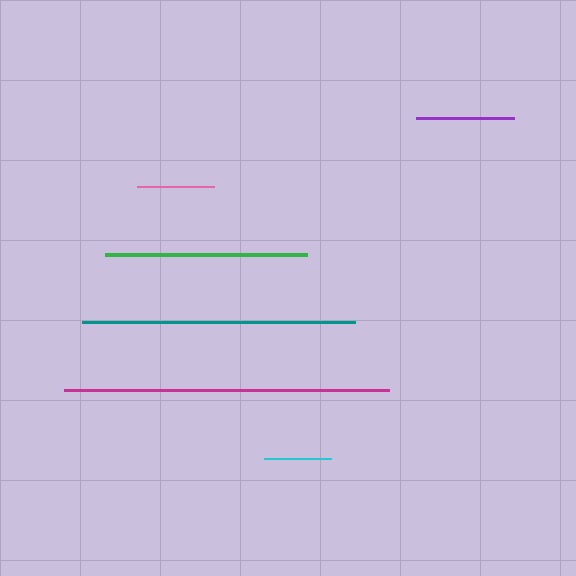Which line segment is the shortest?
The cyan line is the shortest at approximately 67 pixels.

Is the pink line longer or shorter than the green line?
The green line is longer than the pink line.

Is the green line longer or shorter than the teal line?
The teal line is longer than the green line.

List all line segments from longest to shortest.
From longest to shortest: magenta, teal, green, purple, pink, cyan.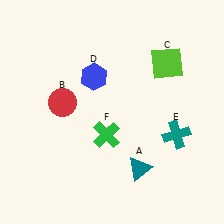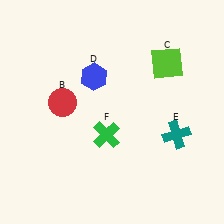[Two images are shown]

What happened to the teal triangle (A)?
The teal triangle (A) was removed in Image 2. It was in the bottom-right area of Image 1.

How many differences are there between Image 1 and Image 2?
There is 1 difference between the two images.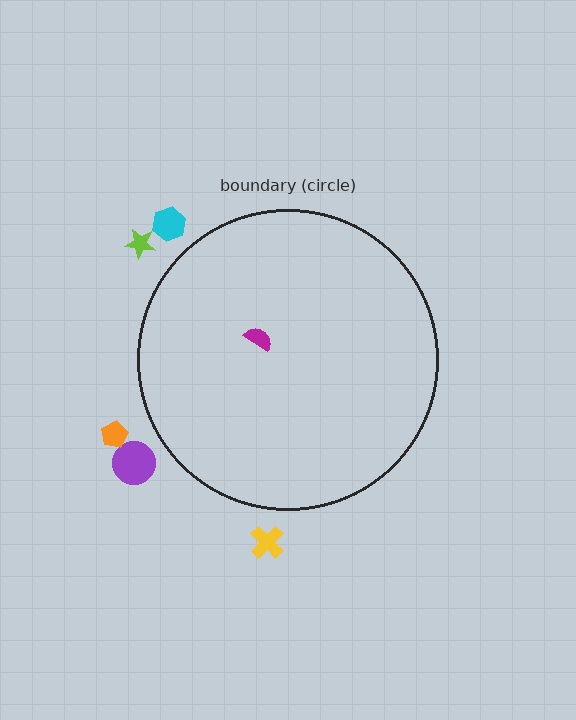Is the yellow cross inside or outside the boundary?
Outside.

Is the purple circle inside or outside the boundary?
Outside.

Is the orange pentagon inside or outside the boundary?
Outside.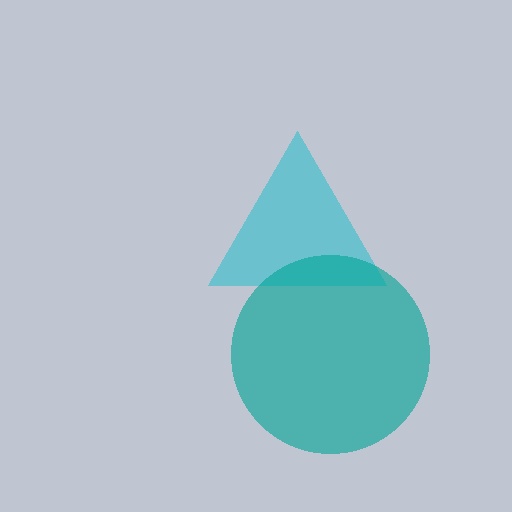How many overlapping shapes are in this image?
There are 2 overlapping shapes in the image.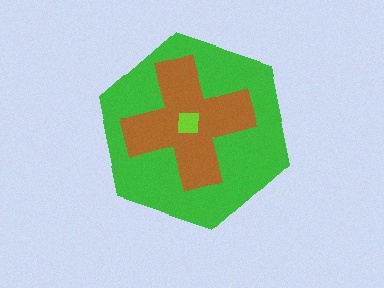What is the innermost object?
The lime square.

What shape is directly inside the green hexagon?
The brown cross.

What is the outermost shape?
The green hexagon.